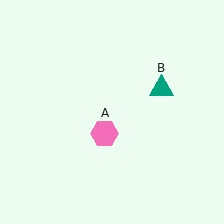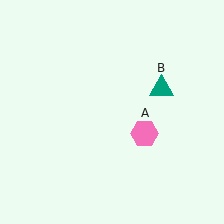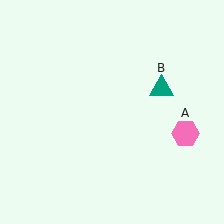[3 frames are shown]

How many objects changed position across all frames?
1 object changed position: pink hexagon (object A).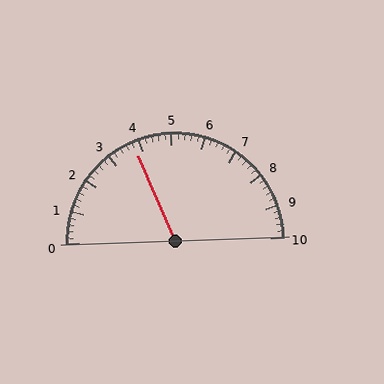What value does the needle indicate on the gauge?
The needle indicates approximately 3.8.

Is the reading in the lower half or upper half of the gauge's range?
The reading is in the lower half of the range (0 to 10).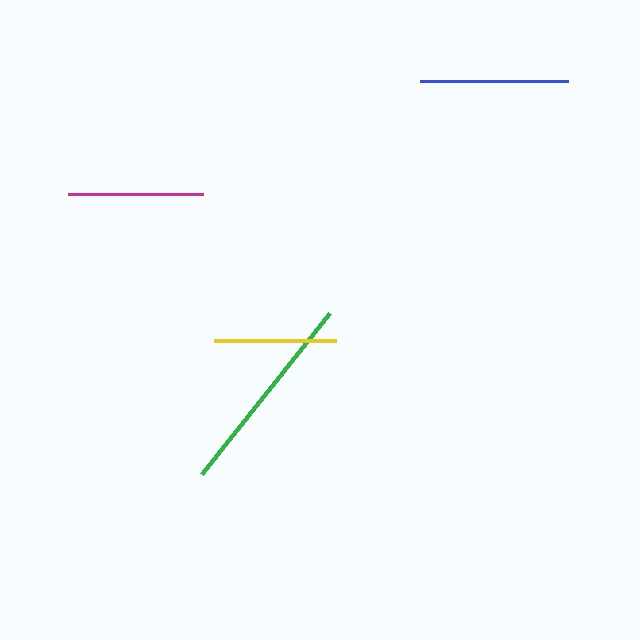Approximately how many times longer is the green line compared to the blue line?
The green line is approximately 1.4 times the length of the blue line.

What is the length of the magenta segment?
The magenta segment is approximately 135 pixels long.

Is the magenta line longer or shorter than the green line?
The green line is longer than the magenta line.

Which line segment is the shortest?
The yellow line is the shortest at approximately 122 pixels.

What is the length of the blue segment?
The blue segment is approximately 148 pixels long.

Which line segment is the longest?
The green line is the longest at approximately 205 pixels.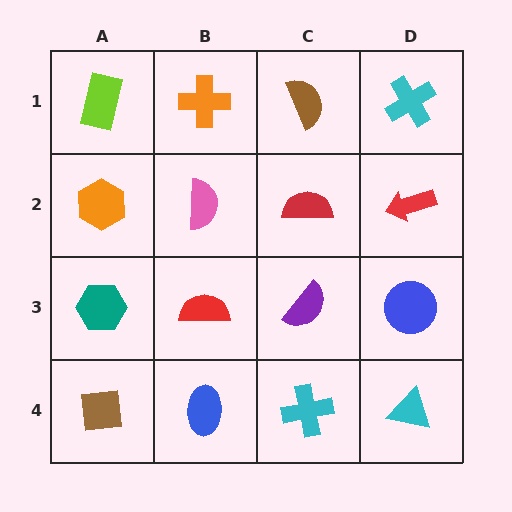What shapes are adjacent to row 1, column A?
An orange hexagon (row 2, column A), an orange cross (row 1, column B).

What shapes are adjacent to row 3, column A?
An orange hexagon (row 2, column A), a brown square (row 4, column A), a red semicircle (row 3, column B).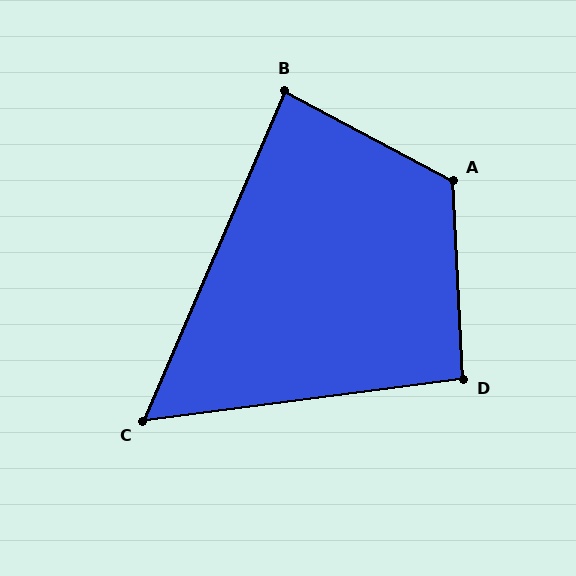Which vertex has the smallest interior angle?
C, at approximately 59 degrees.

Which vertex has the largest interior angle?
A, at approximately 121 degrees.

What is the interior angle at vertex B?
Approximately 85 degrees (approximately right).